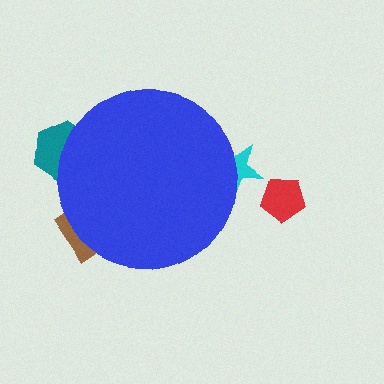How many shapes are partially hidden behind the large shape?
3 shapes are partially hidden.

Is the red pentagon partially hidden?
No, the red pentagon is fully visible.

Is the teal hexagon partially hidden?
Yes, the teal hexagon is partially hidden behind the blue circle.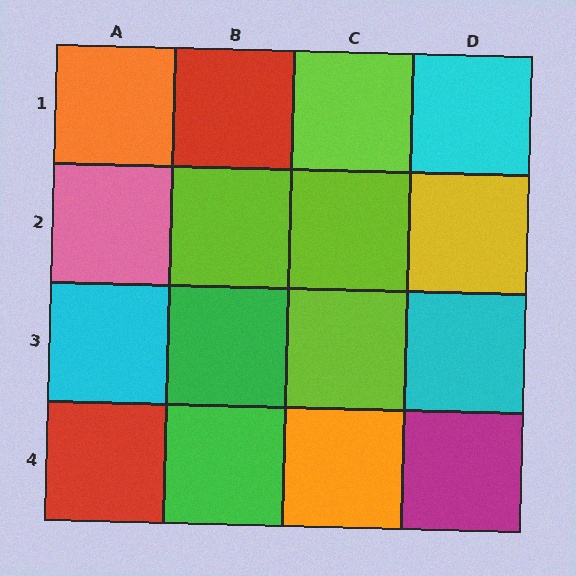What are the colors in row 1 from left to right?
Orange, red, lime, cyan.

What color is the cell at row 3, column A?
Cyan.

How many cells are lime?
4 cells are lime.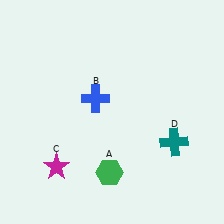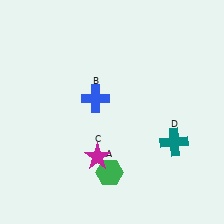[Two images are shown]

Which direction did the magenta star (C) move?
The magenta star (C) moved right.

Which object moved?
The magenta star (C) moved right.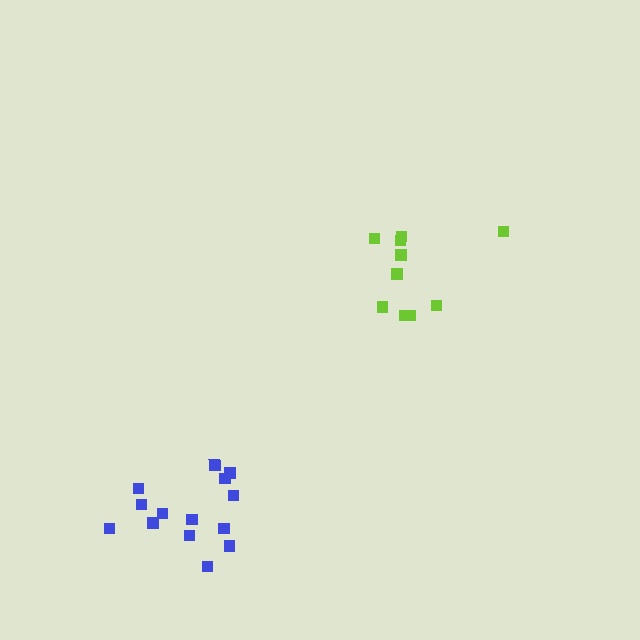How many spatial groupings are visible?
There are 2 spatial groupings.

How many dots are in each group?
Group 1: 10 dots, Group 2: 14 dots (24 total).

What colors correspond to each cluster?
The clusters are colored: lime, blue.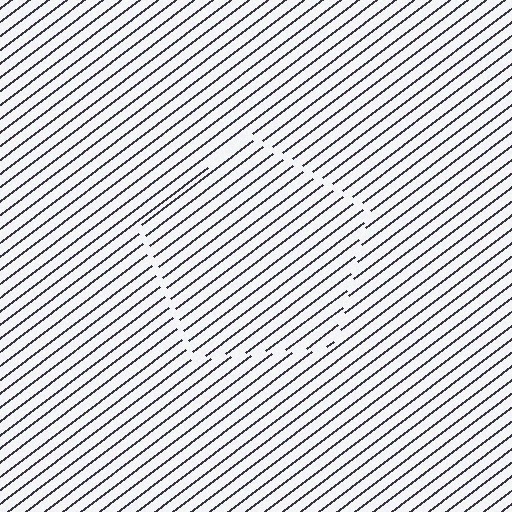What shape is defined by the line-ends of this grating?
An illusory pentagon. The interior of the shape contains the same grating, shifted by half a period — the contour is defined by the phase discontinuity where line-ends from the inner and outer gratings abut.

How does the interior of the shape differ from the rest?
The interior of the shape contains the same grating, shifted by half a period — the contour is defined by the phase discontinuity where line-ends from the inner and outer gratings abut.